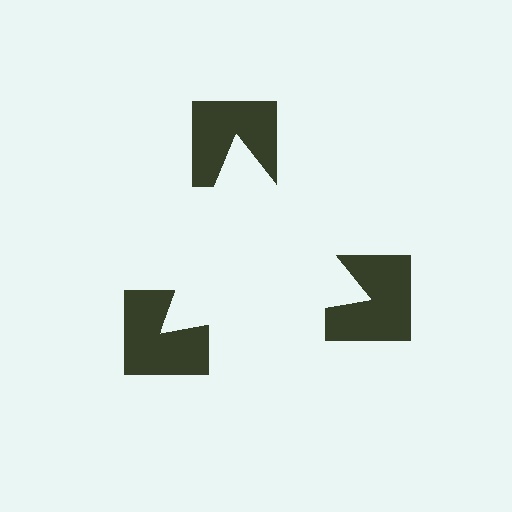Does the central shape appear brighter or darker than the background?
It typically appears slightly brighter than the background, even though no actual brightness change is drawn.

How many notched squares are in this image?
There are 3 — one at each vertex of the illusory triangle.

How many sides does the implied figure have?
3 sides.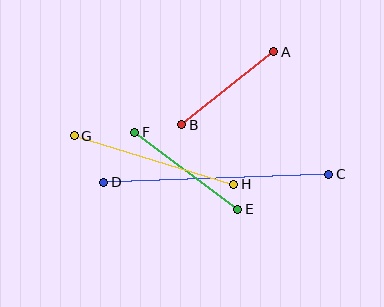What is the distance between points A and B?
The distance is approximately 117 pixels.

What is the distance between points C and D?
The distance is approximately 225 pixels.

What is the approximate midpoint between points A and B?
The midpoint is at approximately (228, 88) pixels.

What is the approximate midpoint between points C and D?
The midpoint is at approximately (216, 178) pixels.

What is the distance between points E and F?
The distance is approximately 129 pixels.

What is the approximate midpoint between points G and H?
The midpoint is at approximately (154, 160) pixels.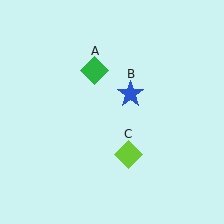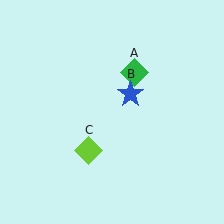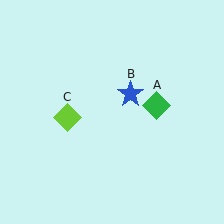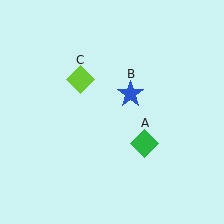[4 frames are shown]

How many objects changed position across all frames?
2 objects changed position: green diamond (object A), lime diamond (object C).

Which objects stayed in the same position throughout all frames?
Blue star (object B) remained stationary.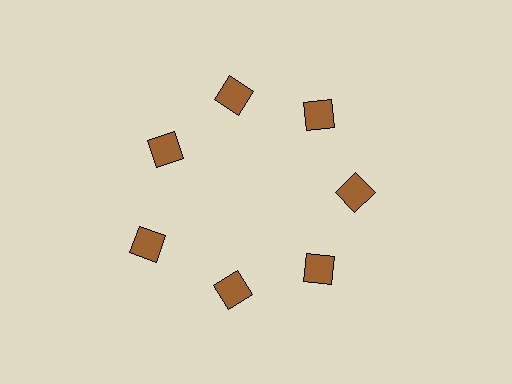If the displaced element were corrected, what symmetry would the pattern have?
It would have 7-fold rotational symmetry — the pattern would map onto itself every 51 degrees.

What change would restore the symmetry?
The symmetry would be restored by moving it inward, back onto the ring so that all 7 squares sit at equal angles and equal distance from the center.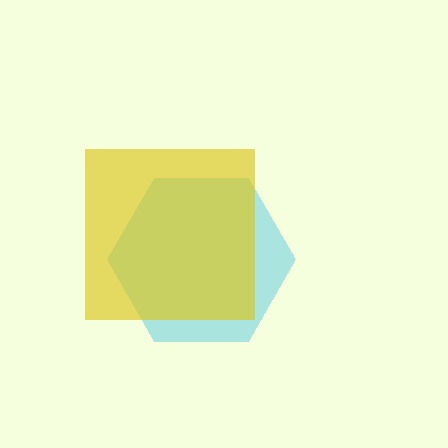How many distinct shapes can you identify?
There are 2 distinct shapes: a cyan hexagon, a yellow square.